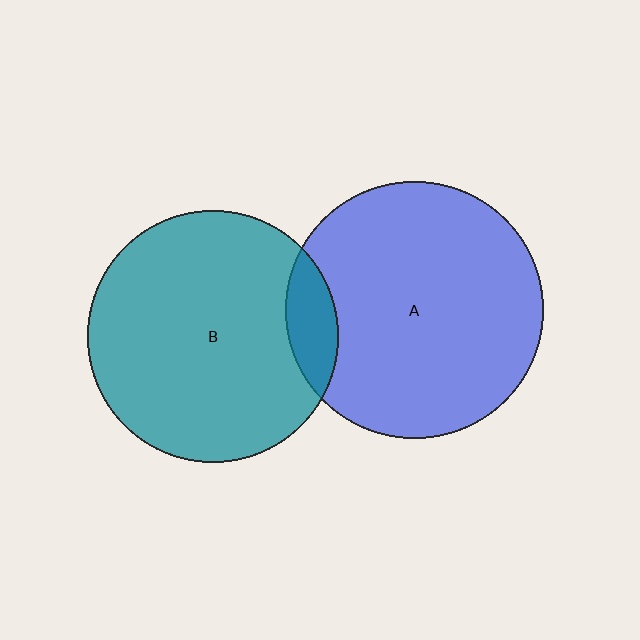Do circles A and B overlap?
Yes.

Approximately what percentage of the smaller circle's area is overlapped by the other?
Approximately 10%.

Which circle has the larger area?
Circle A (blue).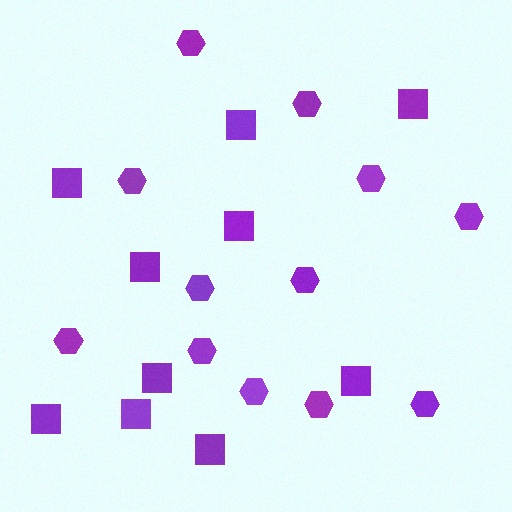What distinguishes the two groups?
There are 2 groups: one group of squares (10) and one group of hexagons (12).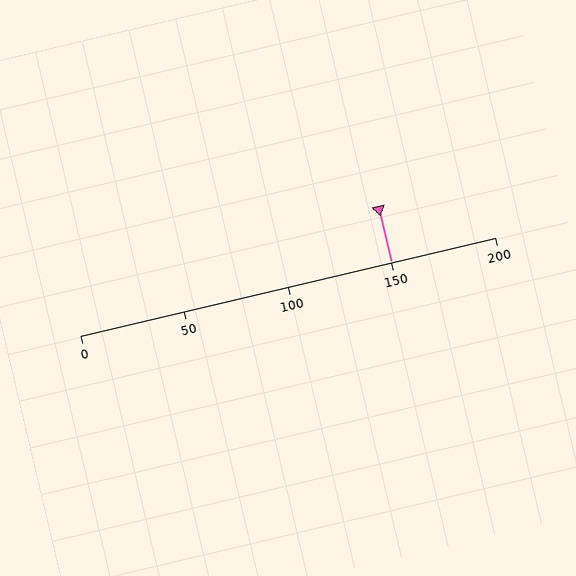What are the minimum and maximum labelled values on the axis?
The axis runs from 0 to 200.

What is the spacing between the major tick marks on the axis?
The major ticks are spaced 50 apart.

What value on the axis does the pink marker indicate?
The marker indicates approximately 150.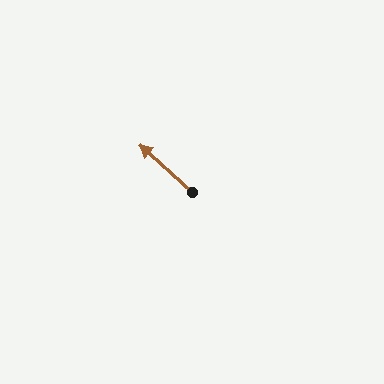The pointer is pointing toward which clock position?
Roughly 10 o'clock.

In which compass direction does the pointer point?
Northwest.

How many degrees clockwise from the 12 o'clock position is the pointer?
Approximately 312 degrees.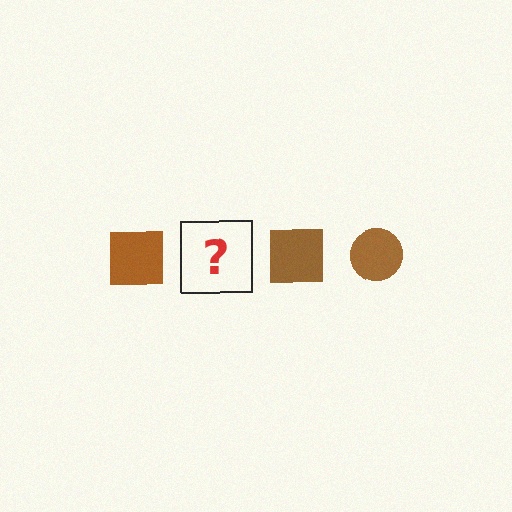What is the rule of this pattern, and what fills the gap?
The rule is that the pattern cycles through square, circle shapes in brown. The gap should be filled with a brown circle.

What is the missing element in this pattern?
The missing element is a brown circle.